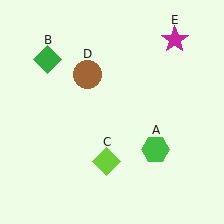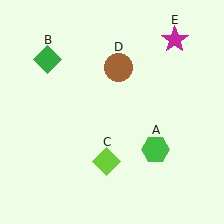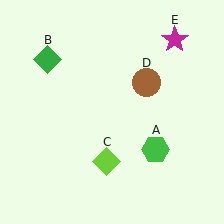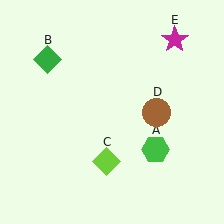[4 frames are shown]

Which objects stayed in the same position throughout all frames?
Green hexagon (object A) and green diamond (object B) and lime diamond (object C) and magenta star (object E) remained stationary.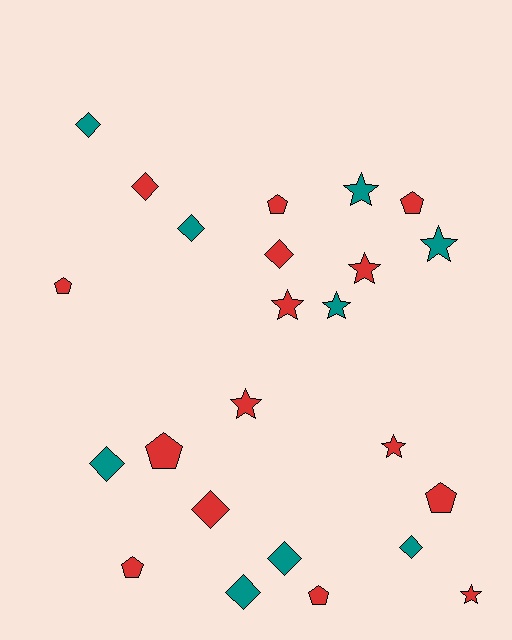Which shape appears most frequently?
Diamond, with 9 objects.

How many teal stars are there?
There are 3 teal stars.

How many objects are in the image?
There are 24 objects.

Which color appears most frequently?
Red, with 15 objects.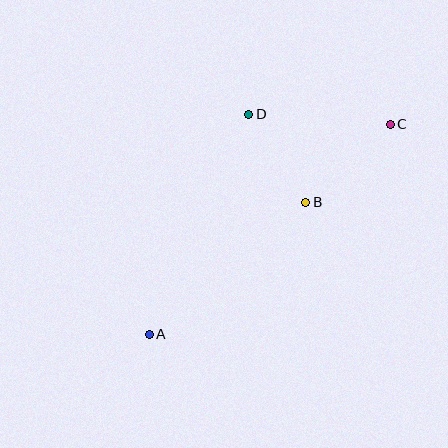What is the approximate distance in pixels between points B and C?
The distance between B and C is approximately 115 pixels.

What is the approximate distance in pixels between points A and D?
The distance between A and D is approximately 241 pixels.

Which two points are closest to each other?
Points B and D are closest to each other.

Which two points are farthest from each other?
Points A and C are farthest from each other.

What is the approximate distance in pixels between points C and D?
The distance between C and D is approximately 142 pixels.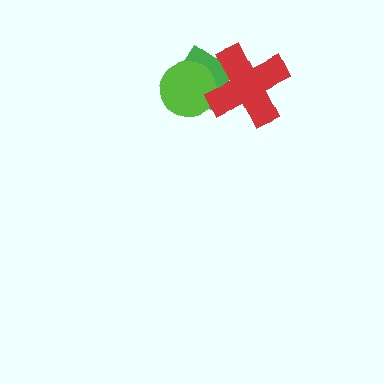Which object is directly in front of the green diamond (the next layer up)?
The lime circle is directly in front of the green diamond.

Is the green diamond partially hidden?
Yes, it is partially covered by another shape.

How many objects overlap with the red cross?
2 objects overlap with the red cross.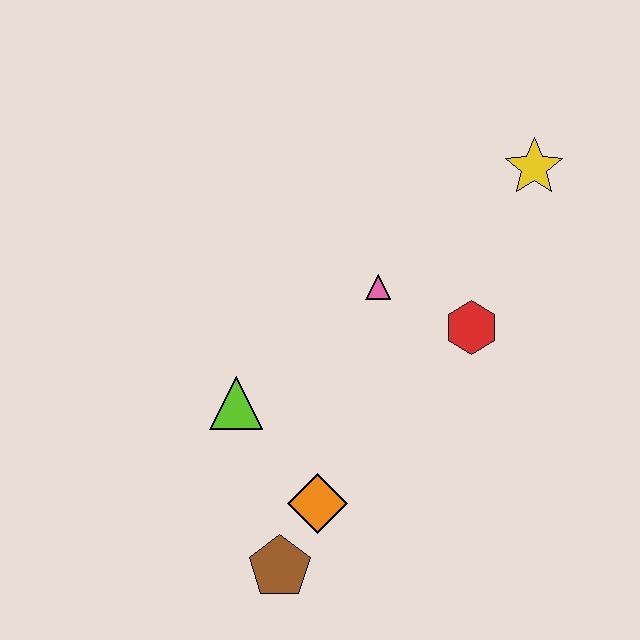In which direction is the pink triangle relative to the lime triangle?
The pink triangle is to the right of the lime triangle.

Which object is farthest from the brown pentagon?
The yellow star is farthest from the brown pentagon.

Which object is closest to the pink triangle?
The red hexagon is closest to the pink triangle.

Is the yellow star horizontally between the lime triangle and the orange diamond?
No